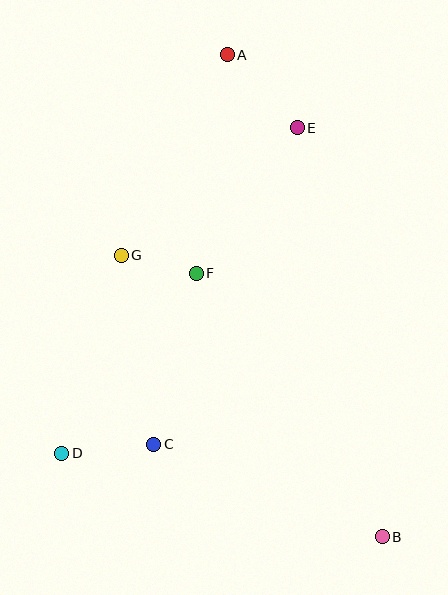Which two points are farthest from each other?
Points A and B are farthest from each other.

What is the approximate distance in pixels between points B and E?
The distance between B and E is approximately 418 pixels.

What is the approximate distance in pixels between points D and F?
The distance between D and F is approximately 225 pixels.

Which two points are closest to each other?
Points F and G are closest to each other.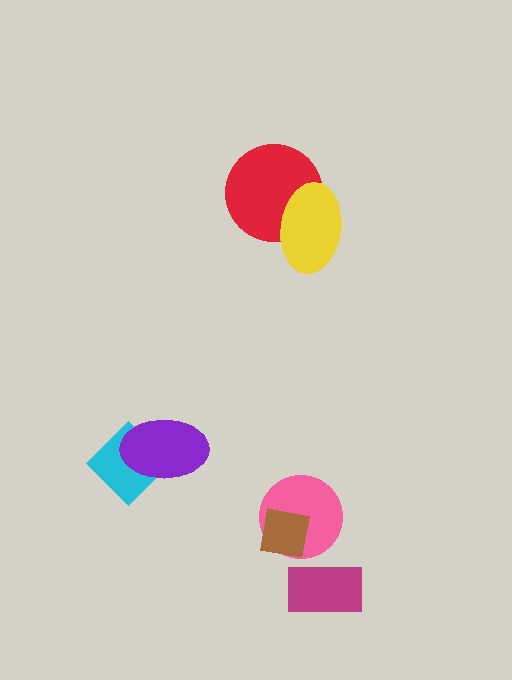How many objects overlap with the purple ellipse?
1 object overlaps with the purple ellipse.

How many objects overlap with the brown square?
1 object overlaps with the brown square.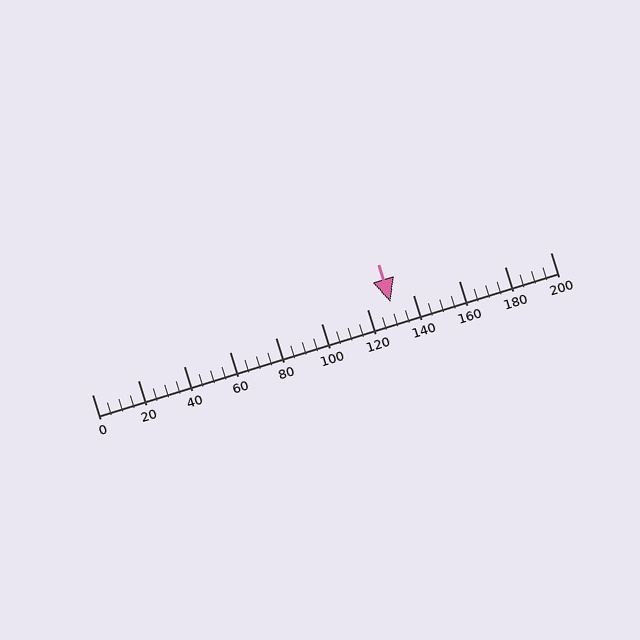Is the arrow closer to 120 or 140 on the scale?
The arrow is closer to 140.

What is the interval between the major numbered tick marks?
The major tick marks are spaced 20 units apart.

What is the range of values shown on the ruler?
The ruler shows values from 0 to 200.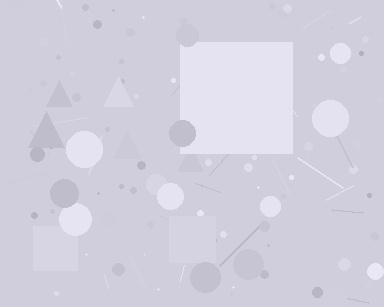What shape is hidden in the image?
A square is hidden in the image.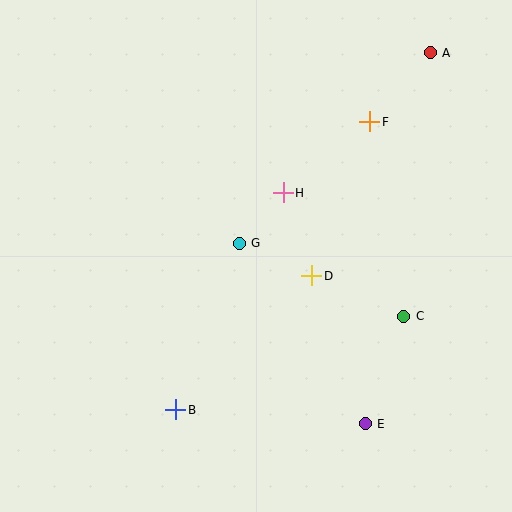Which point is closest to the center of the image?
Point G at (239, 243) is closest to the center.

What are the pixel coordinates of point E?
Point E is at (365, 424).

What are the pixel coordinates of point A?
Point A is at (430, 53).